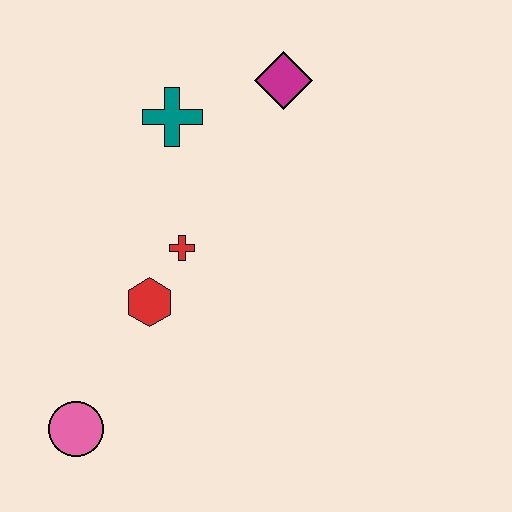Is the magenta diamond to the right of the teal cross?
Yes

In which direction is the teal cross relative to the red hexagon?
The teal cross is above the red hexagon.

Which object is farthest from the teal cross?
The pink circle is farthest from the teal cross.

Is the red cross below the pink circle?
No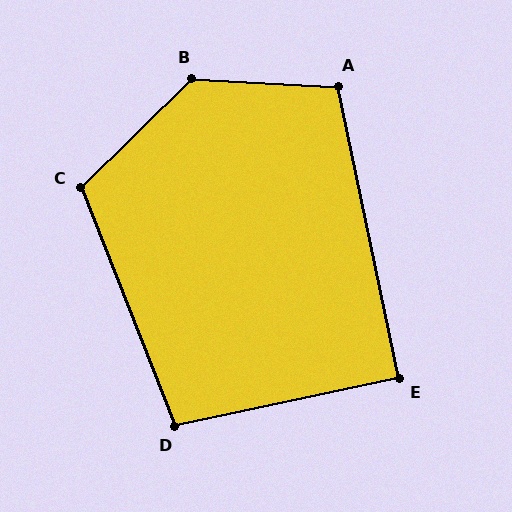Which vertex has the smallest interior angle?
E, at approximately 90 degrees.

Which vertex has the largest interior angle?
B, at approximately 133 degrees.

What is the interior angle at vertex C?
Approximately 113 degrees (obtuse).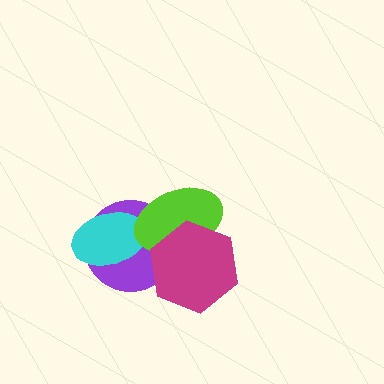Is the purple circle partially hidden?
Yes, it is partially covered by another shape.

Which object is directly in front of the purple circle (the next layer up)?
The cyan ellipse is directly in front of the purple circle.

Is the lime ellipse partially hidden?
Yes, it is partially covered by another shape.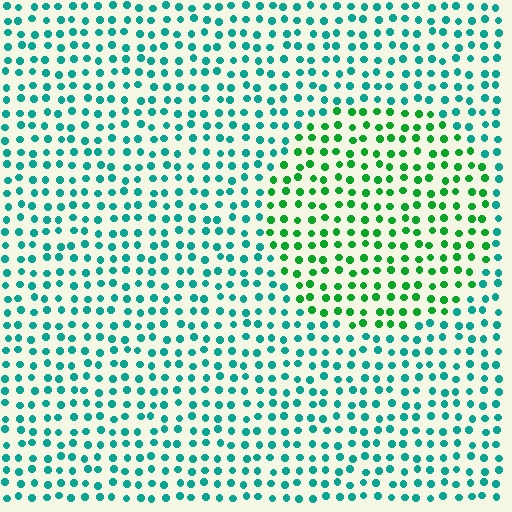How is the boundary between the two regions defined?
The boundary is defined purely by a slight shift in hue (about 40 degrees). Spacing, size, and orientation are identical on both sides.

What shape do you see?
I see a circle.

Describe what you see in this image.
The image is filled with small teal elements in a uniform arrangement. A circle-shaped region is visible where the elements are tinted to a slightly different hue, forming a subtle color boundary.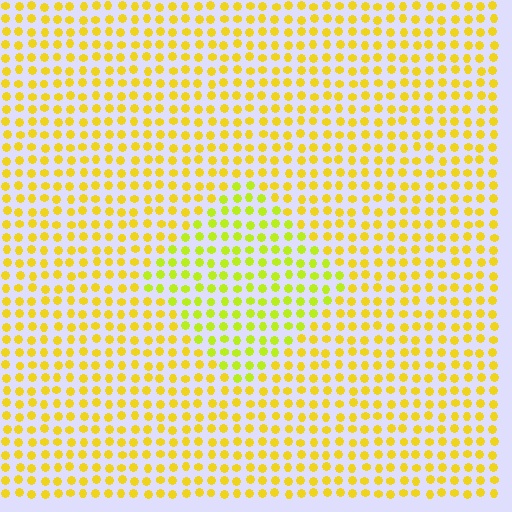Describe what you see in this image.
The image is filled with small yellow elements in a uniform arrangement. A diamond-shaped region is visible where the elements are tinted to a slightly different hue, forming a subtle color boundary.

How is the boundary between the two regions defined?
The boundary is defined purely by a slight shift in hue (about 24 degrees). Spacing, size, and orientation are identical on both sides.